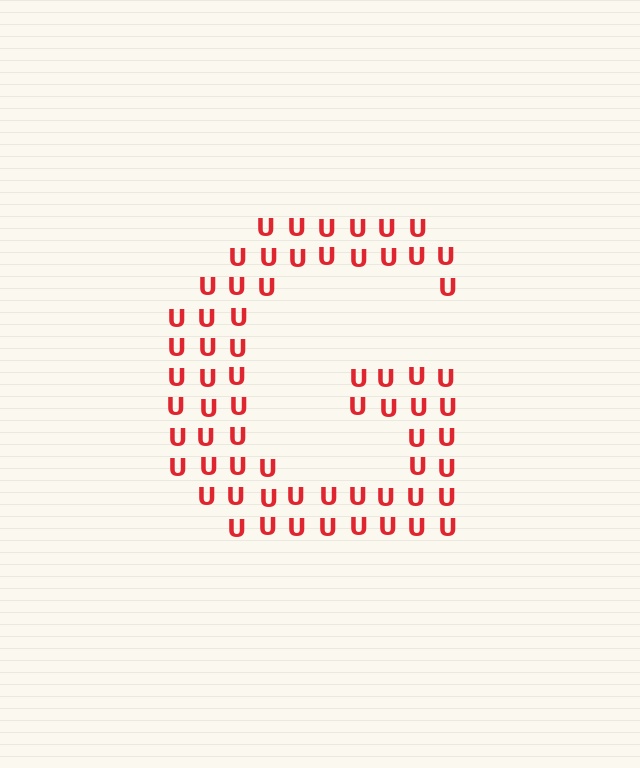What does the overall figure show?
The overall figure shows the letter G.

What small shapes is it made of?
It is made of small letter U's.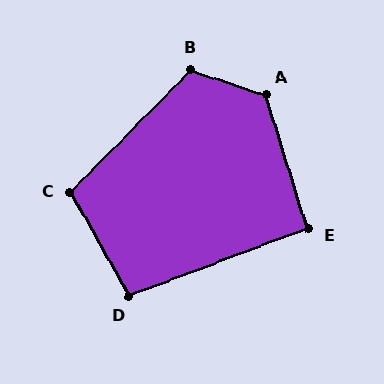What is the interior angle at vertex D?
Approximately 99 degrees (obtuse).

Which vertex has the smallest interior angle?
E, at approximately 93 degrees.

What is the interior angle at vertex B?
Approximately 116 degrees (obtuse).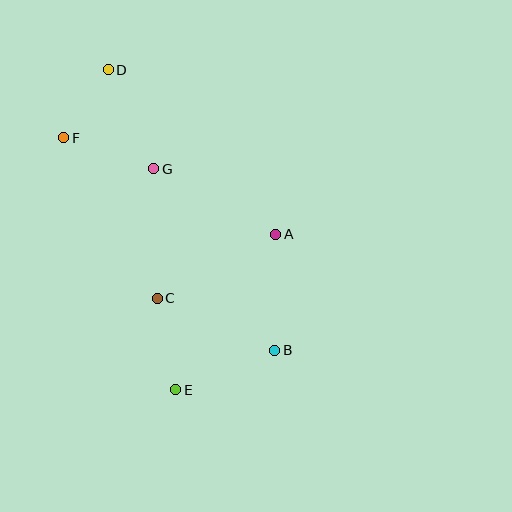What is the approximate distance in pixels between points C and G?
The distance between C and G is approximately 130 pixels.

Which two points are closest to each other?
Points D and F are closest to each other.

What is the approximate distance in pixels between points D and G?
The distance between D and G is approximately 109 pixels.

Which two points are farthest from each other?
Points D and E are farthest from each other.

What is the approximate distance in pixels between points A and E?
The distance between A and E is approximately 185 pixels.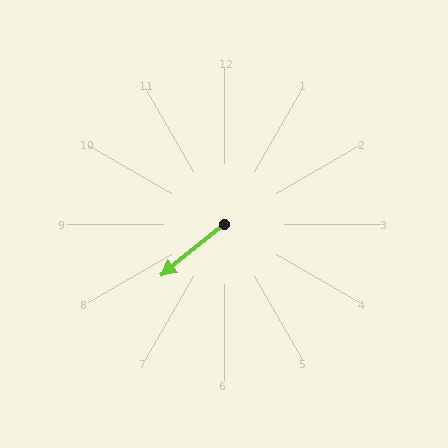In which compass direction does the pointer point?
Southwest.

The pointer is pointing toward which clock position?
Roughly 8 o'clock.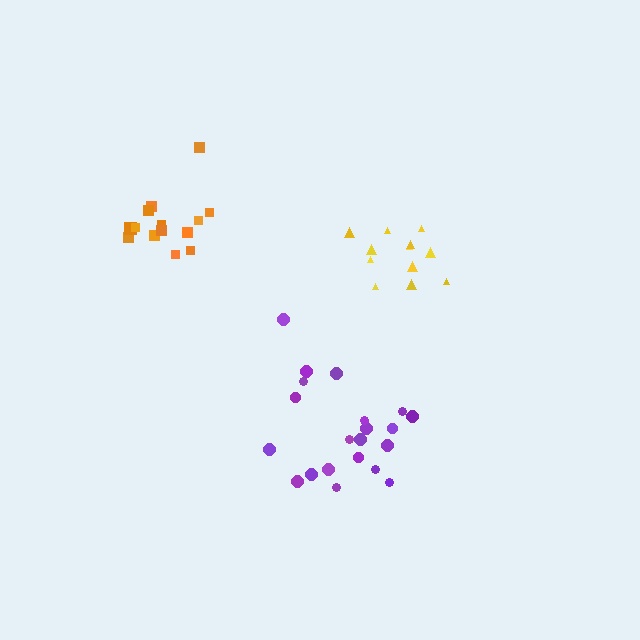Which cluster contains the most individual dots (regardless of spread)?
Purple (21).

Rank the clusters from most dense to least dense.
yellow, purple, orange.